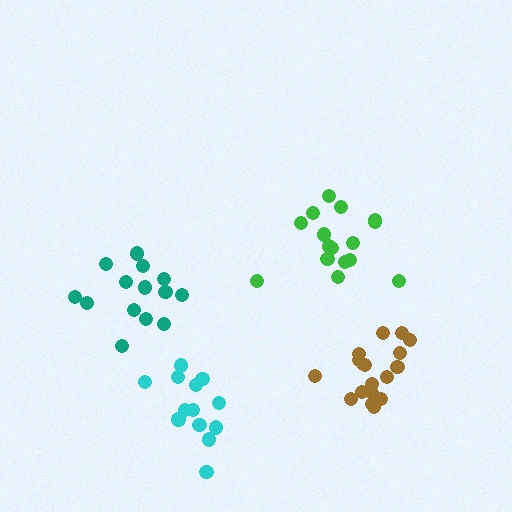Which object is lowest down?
The cyan cluster is bottommost.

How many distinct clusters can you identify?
There are 4 distinct clusters.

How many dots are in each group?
Group 1: 13 dots, Group 2: 14 dots, Group 3: 16 dots, Group 4: 18 dots (61 total).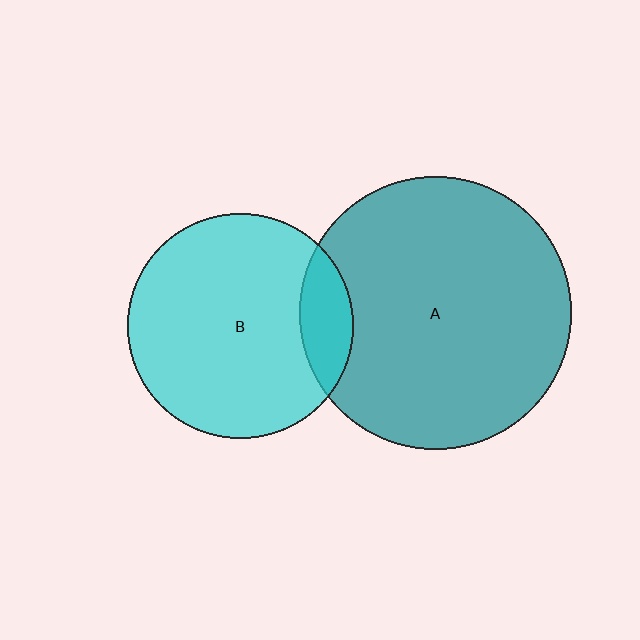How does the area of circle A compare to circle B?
Approximately 1.5 times.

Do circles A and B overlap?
Yes.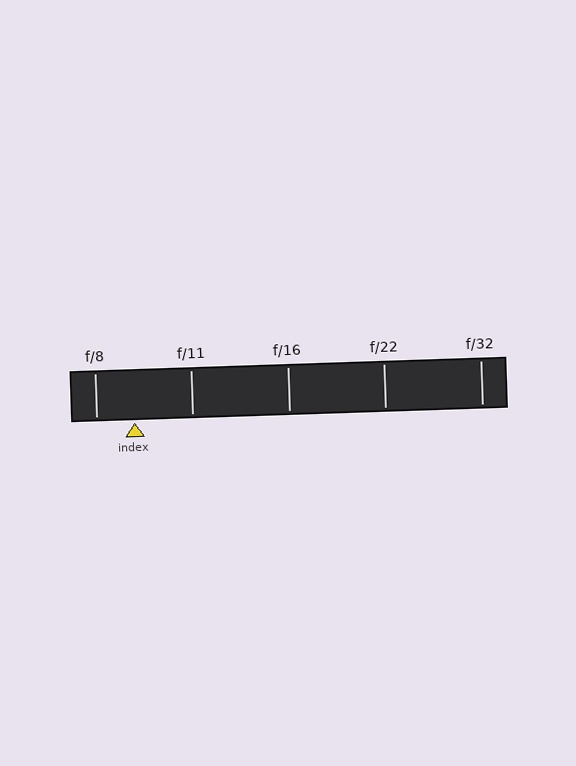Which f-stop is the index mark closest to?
The index mark is closest to f/8.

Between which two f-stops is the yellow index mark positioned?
The index mark is between f/8 and f/11.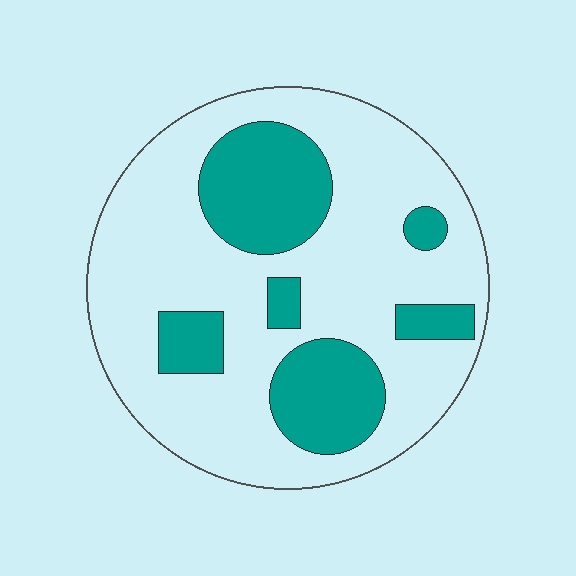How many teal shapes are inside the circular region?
6.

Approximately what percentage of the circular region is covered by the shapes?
Approximately 30%.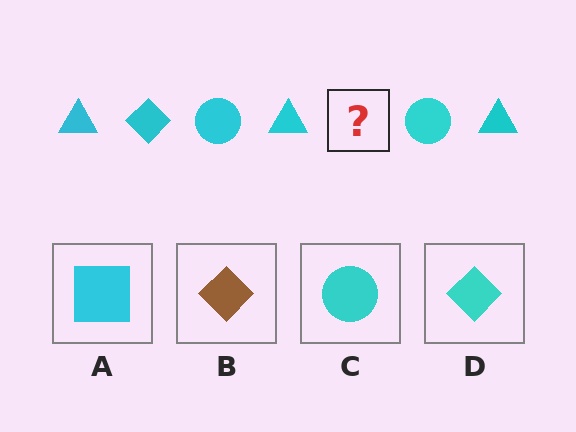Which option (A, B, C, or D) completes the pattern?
D.